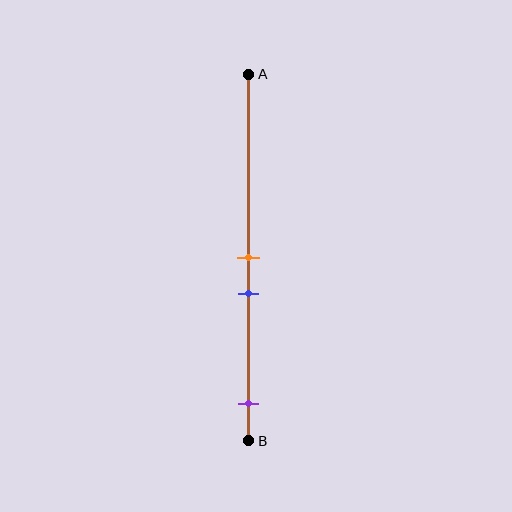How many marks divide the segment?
There are 3 marks dividing the segment.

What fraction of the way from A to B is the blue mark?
The blue mark is approximately 60% (0.6) of the way from A to B.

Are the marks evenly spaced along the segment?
No, the marks are not evenly spaced.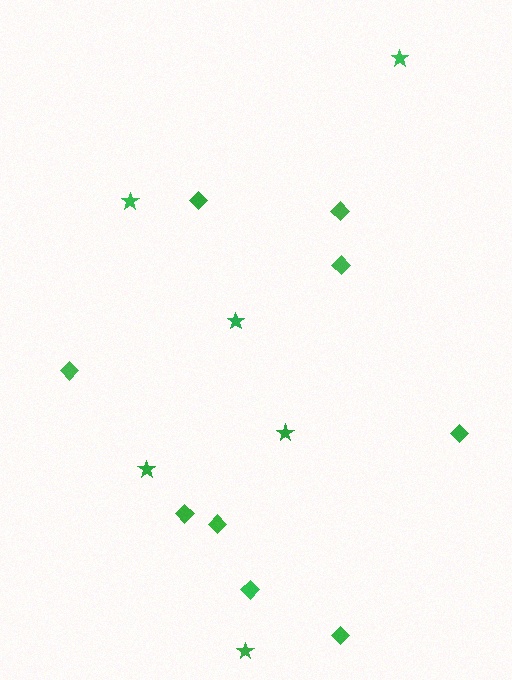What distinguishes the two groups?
There are 2 groups: one group of stars (6) and one group of diamonds (9).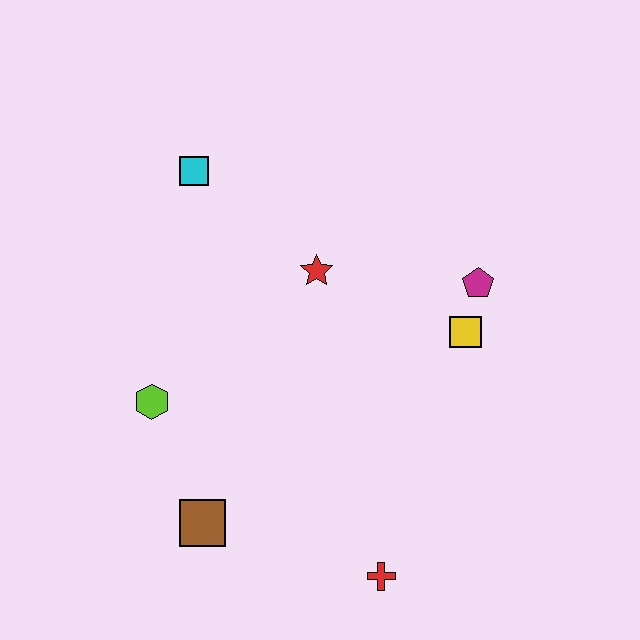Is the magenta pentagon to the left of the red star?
No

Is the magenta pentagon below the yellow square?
No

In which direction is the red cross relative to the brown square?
The red cross is to the right of the brown square.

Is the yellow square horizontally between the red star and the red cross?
No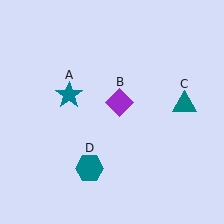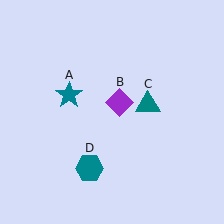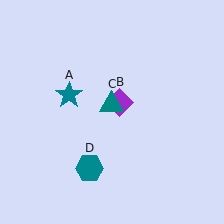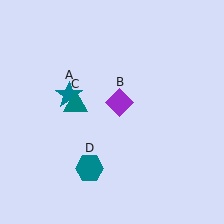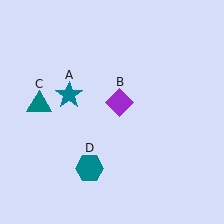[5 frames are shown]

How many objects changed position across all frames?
1 object changed position: teal triangle (object C).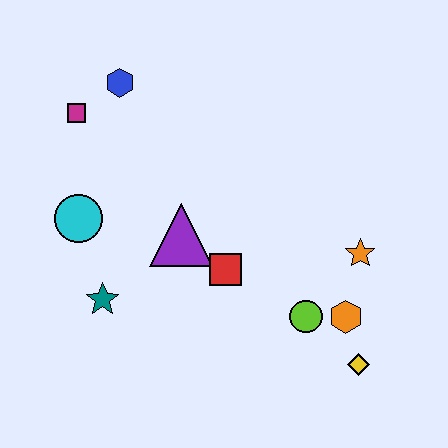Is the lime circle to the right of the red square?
Yes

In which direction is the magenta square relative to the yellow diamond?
The magenta square is to the left of the yellow diamond.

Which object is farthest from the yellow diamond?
The magenta square is farthest from the yellow diamond.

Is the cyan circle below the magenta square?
Yes